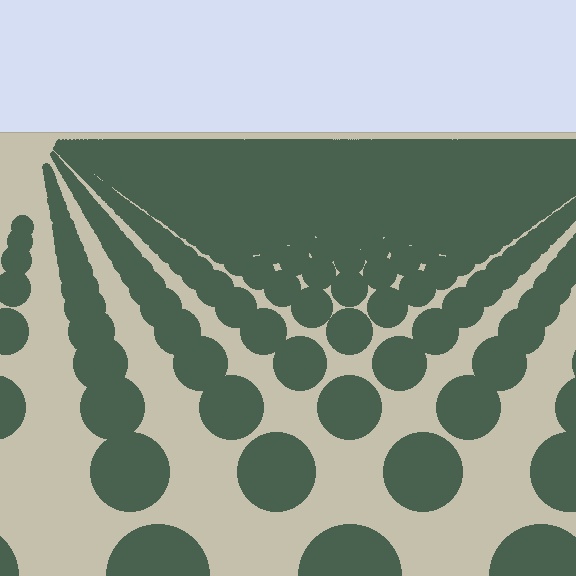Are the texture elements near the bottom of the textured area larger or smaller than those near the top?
Larger. Near the bottom, elements are closer to the viewer and appear at a bigger on-screen size.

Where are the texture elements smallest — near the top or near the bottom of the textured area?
Near the top.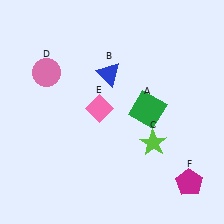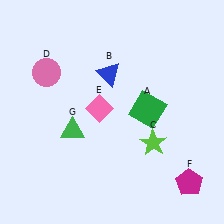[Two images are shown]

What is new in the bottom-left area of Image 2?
A green triangle (G) was added in the bottom-left area of Image 2.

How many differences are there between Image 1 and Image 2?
There is 1 difference between the two images.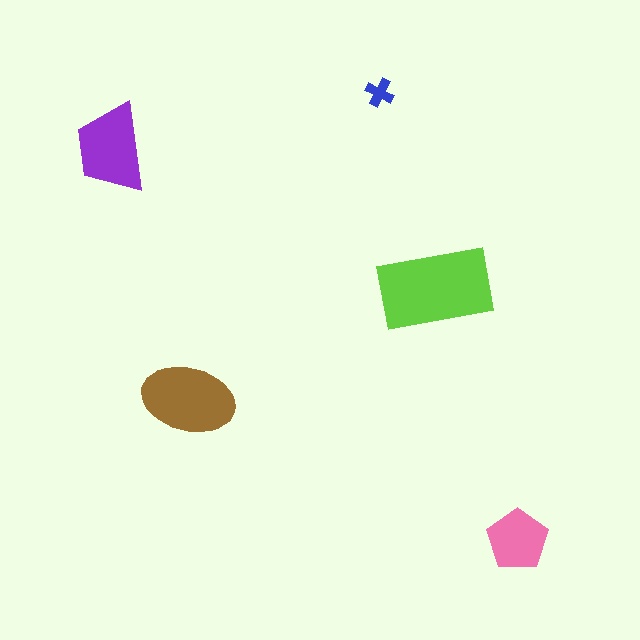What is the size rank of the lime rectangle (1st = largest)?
1st.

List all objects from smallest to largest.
The blue cross, the pink pentagon, the purple trapezoid, the brown ellipse, the lime rectangle.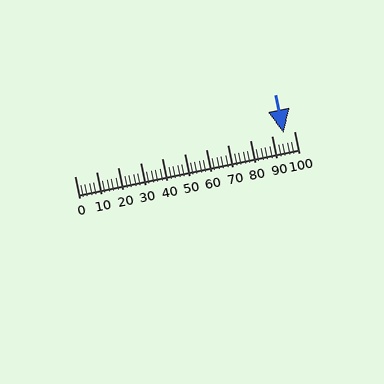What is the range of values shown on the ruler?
The ruler shows values from 0 to 100.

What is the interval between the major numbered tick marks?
The major tick marks are spaced 10 units apart.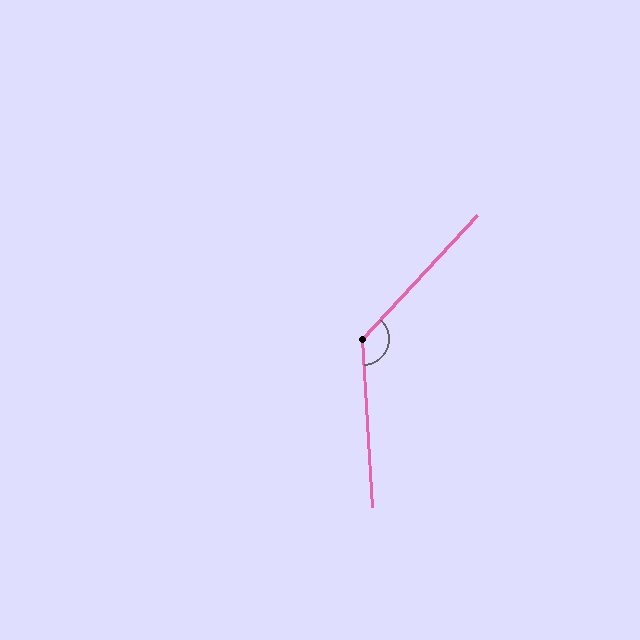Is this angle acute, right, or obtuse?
It is obtuse.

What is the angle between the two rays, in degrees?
Approximately 134 degrees.